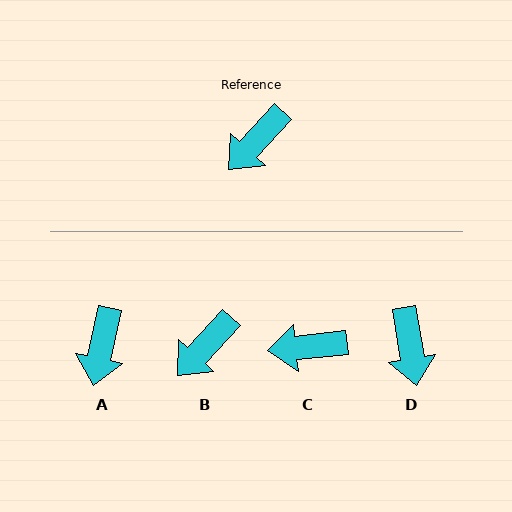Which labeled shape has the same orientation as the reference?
B.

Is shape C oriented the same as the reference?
No, it is off by about 41 degrees.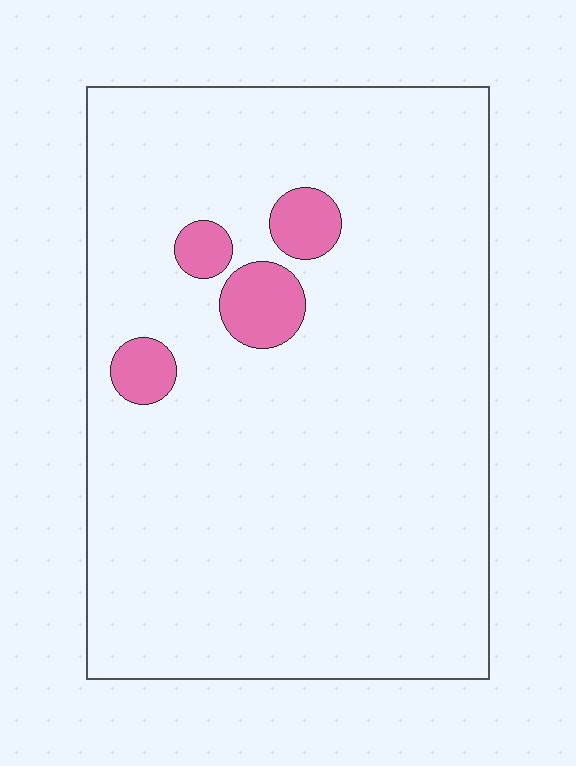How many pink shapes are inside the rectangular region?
4.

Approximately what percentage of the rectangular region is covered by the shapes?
Approximately 5%.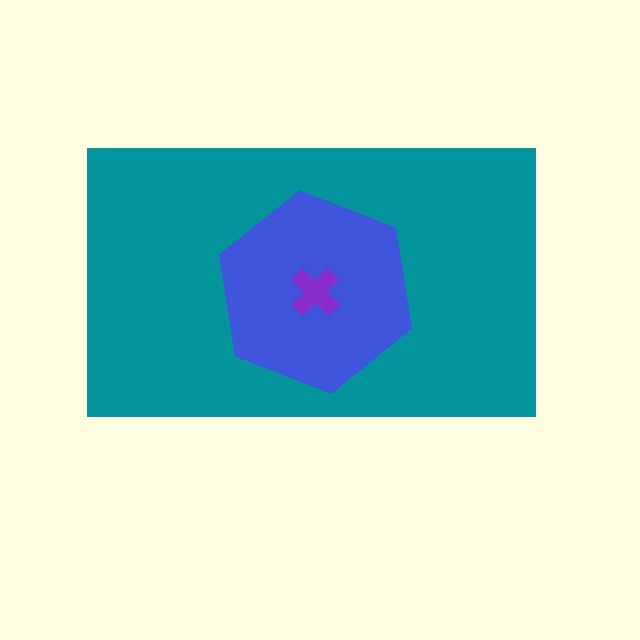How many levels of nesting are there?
3.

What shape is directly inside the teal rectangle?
The blue hexagon.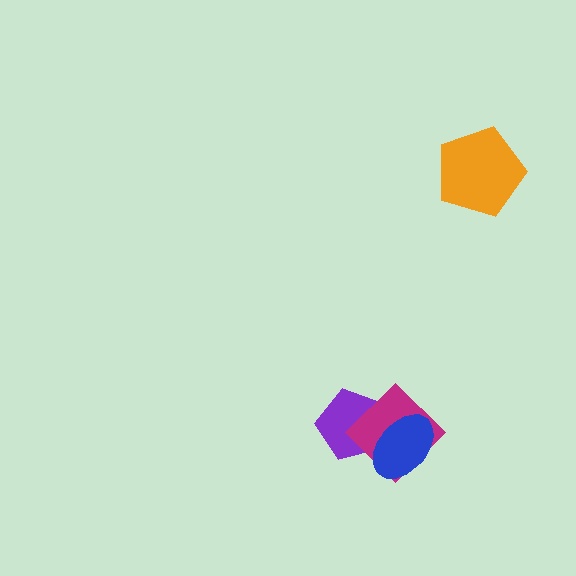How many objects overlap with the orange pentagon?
0 objects overlap with the orange pentagon.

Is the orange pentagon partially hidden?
No, no other shape covers it.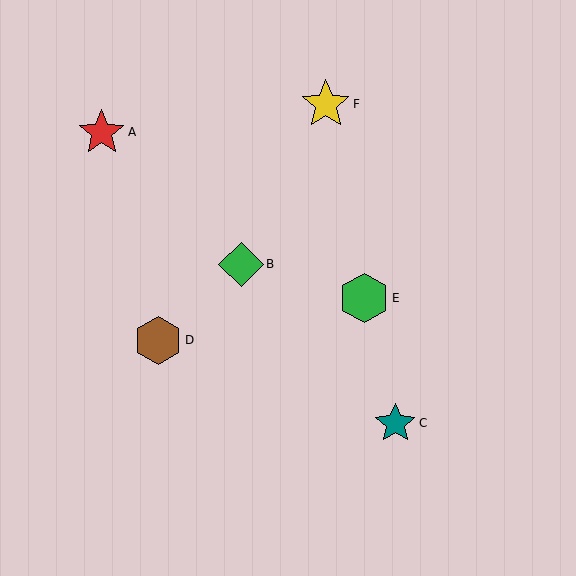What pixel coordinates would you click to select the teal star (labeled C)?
Click at (395, 423) to select the teal star C.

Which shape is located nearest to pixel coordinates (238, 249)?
The green diamond (labeled B) at (241, 264) is nearest to that location.